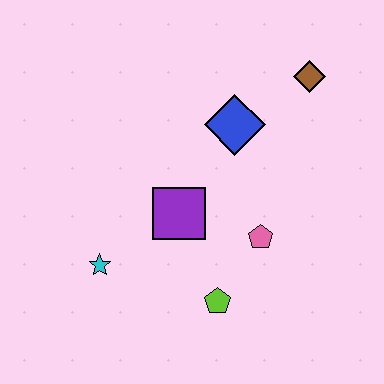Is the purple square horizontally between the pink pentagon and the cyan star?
Yes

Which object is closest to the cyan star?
The purple square is closest to the cyan star.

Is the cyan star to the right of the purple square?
No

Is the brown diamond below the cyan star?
No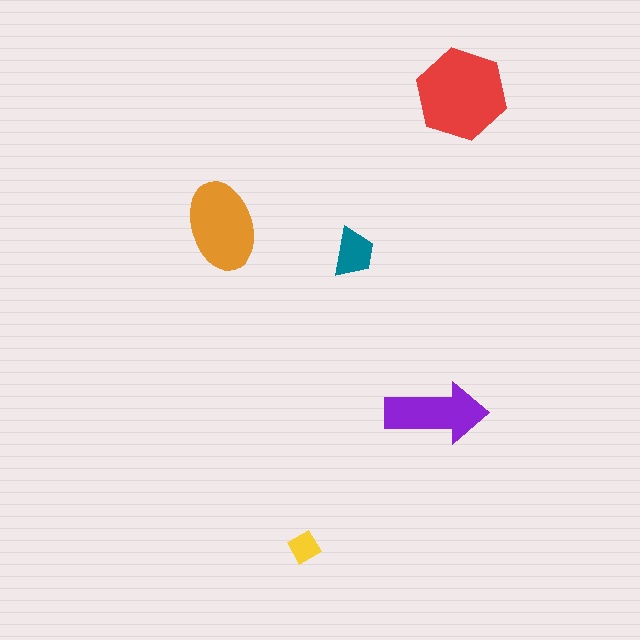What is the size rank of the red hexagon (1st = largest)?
1st.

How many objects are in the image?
There are 5 objects in the image.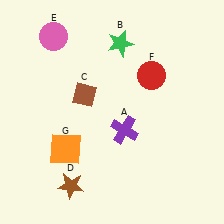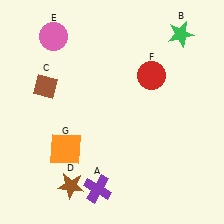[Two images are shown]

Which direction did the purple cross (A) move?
The purple cross (A) moved down.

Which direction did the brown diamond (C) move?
The brown diamond (C) moved left.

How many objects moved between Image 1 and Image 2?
3 objects moved between the two images.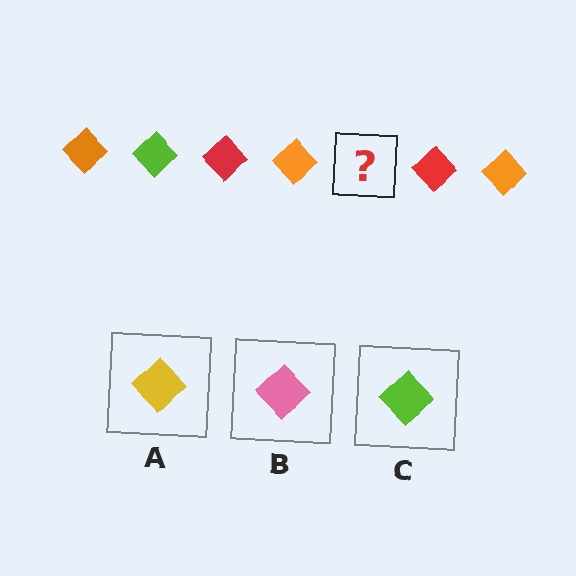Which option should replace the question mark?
Option C.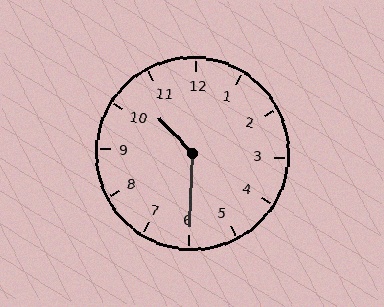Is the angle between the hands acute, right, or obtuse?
It is obtuse.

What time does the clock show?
10:30.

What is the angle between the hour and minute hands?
Approximately 135 degrees.